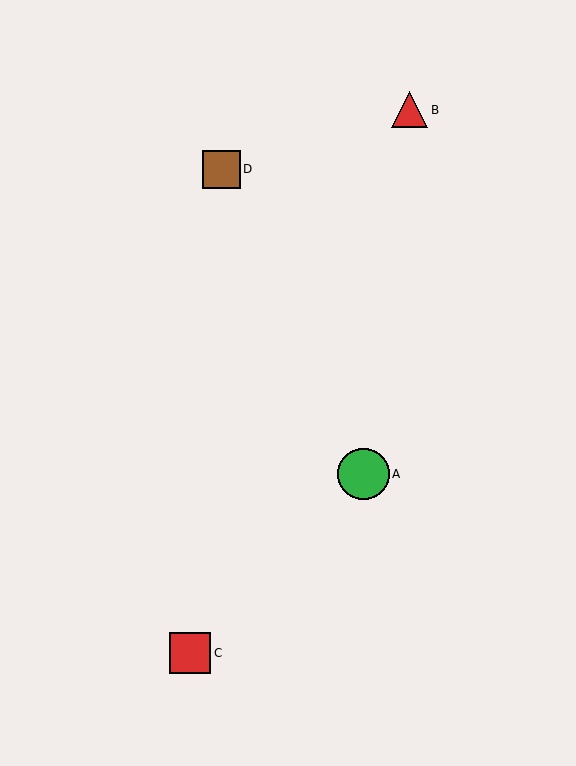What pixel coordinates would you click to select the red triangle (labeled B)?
Click at (410, 110) to select the red triangle B.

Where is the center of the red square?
The center of the red square is at (190, 653).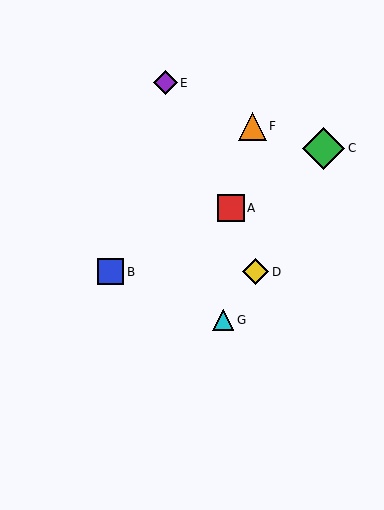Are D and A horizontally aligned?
No, D is at y≈272 and A is at y≈208.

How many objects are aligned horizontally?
2 objects (B, D) are aligned horizontally.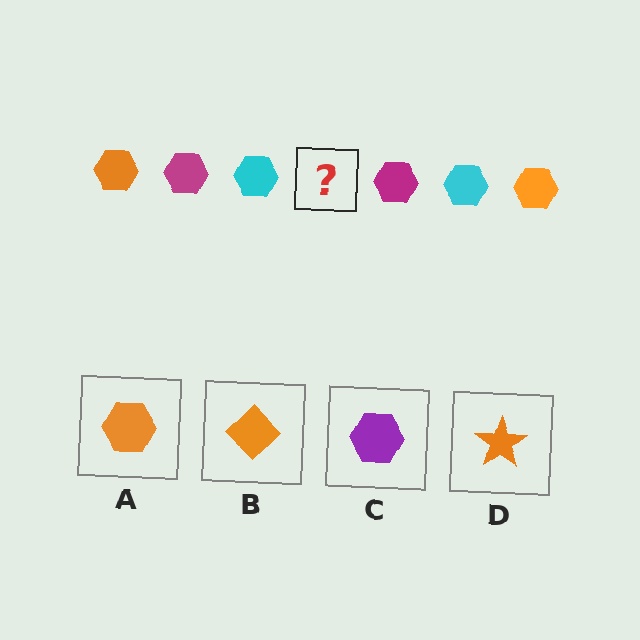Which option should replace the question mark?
Option A.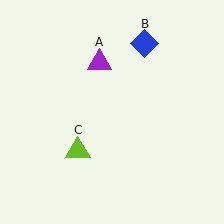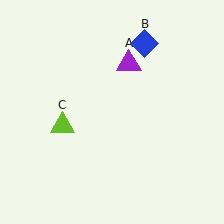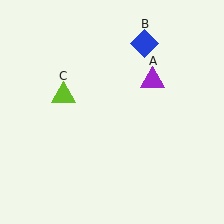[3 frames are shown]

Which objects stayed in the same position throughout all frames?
Blue diamond (object B) remained stationary.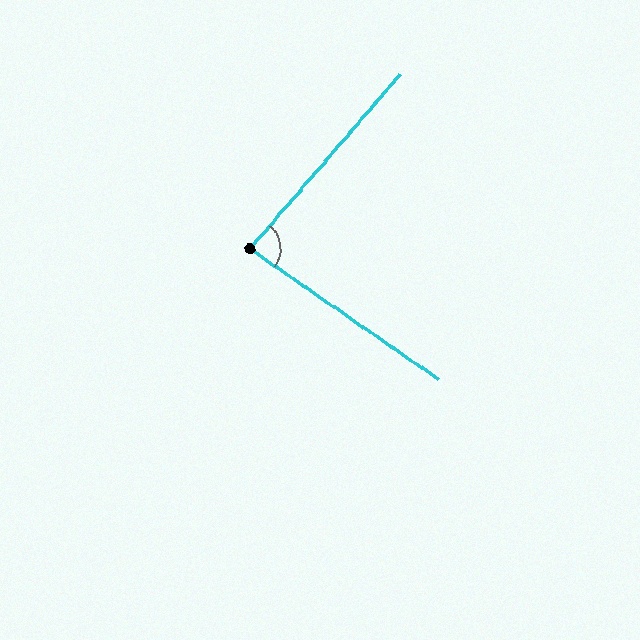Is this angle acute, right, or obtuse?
It is acute.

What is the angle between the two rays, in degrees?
Approximately 84 degrees.